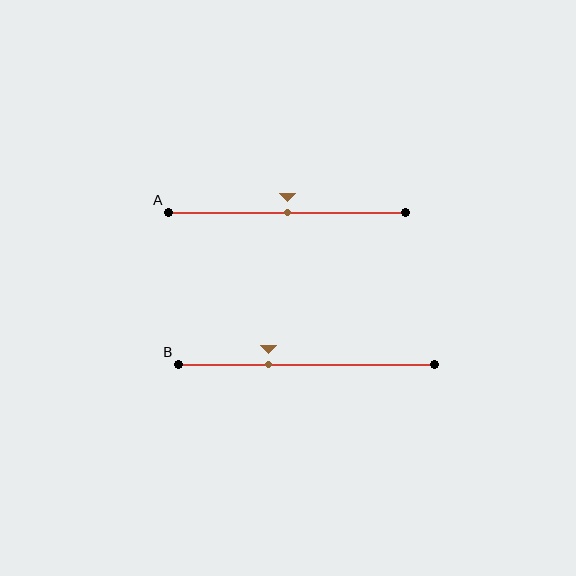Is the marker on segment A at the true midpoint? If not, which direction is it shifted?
Yes, the marker on segment A is at the true midpoint.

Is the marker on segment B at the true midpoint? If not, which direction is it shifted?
No, the marker on segment B is shifted to the left by about 15% of the segment length.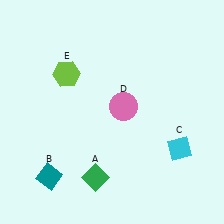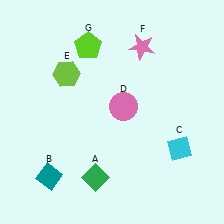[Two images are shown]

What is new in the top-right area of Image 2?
A pink star (F) was added in the top-right area of Image 2.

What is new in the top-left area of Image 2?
A lime pentagon (G) was added in the top-left area of Image 2.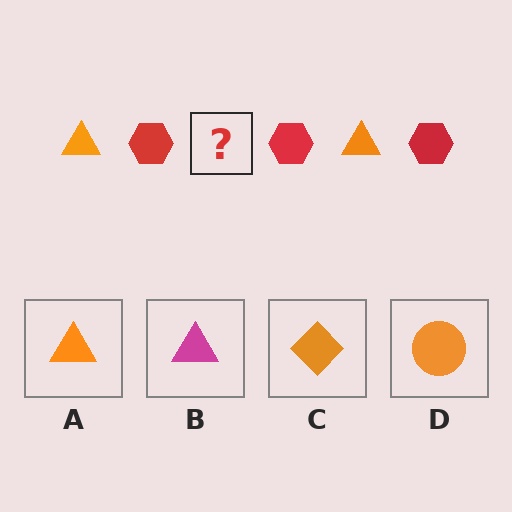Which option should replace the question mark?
Option A.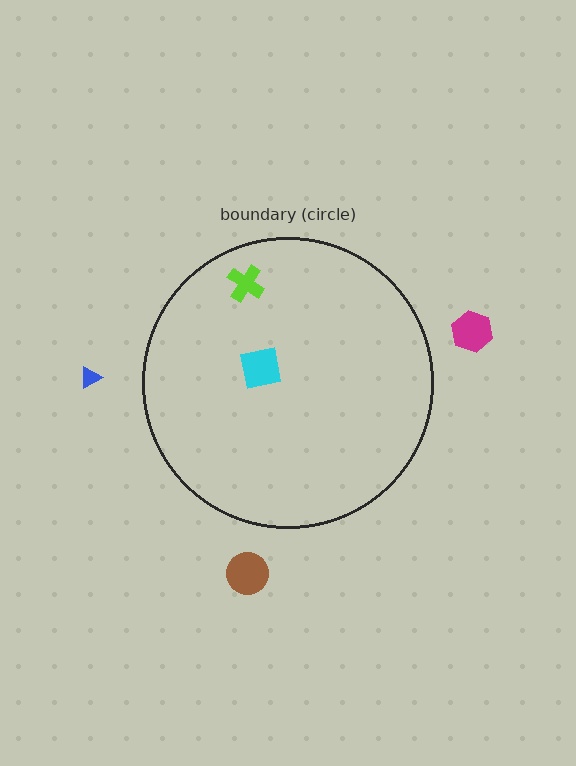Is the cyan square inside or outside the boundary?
Inside.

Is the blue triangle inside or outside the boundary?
Outside.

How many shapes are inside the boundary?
2 inside, 3 outside.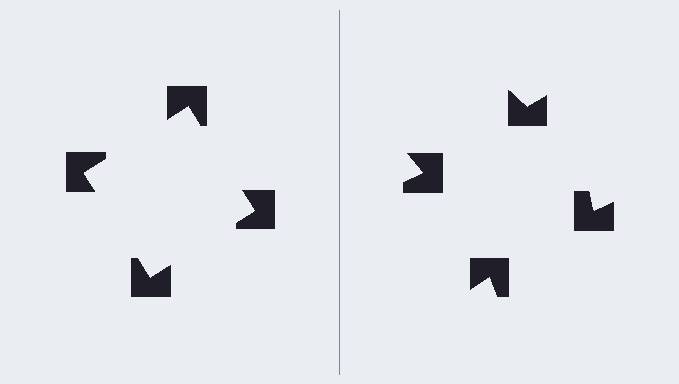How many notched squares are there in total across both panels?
8 — 4 on each side.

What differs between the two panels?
The notched squares are positioned identically on both sides; only the wedge orientations differ. On the left they align to a square; on the right they are misaligned.